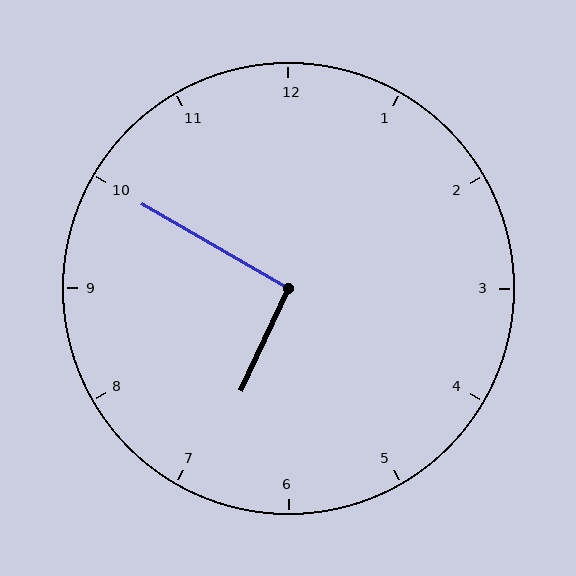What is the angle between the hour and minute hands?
Approximately 95 degrees.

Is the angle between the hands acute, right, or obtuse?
It is right.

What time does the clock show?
6:50.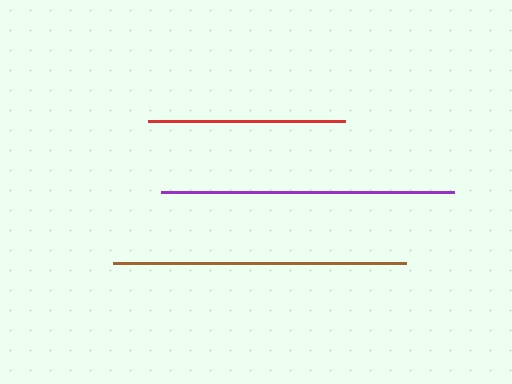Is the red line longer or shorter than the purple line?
The purple line is longer than the red line.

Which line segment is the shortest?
The red line is the shortest at approximately 197 pixels.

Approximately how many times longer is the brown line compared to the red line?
The brown line is approximately 1.5 times the length of the red line.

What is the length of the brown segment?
The brown segment is approximately 293 pixels long.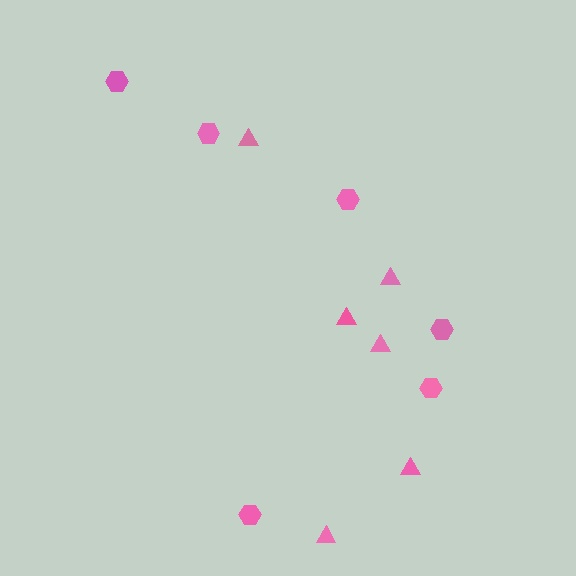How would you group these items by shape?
There are 2 groups: one group of hexagons (6) and one group of triangles (6).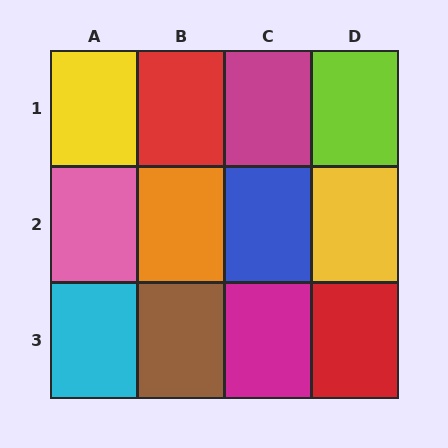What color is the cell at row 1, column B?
Red.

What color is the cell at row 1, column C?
Magenta.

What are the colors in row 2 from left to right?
Pink, orange, blue, yellow.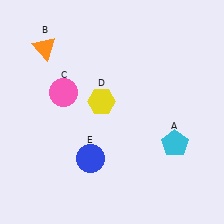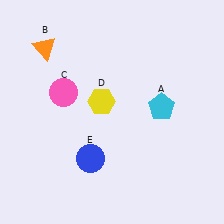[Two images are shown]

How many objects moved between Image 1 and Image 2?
1 object moved between the two images.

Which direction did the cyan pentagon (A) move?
The cyan pentagon (A) moved up.